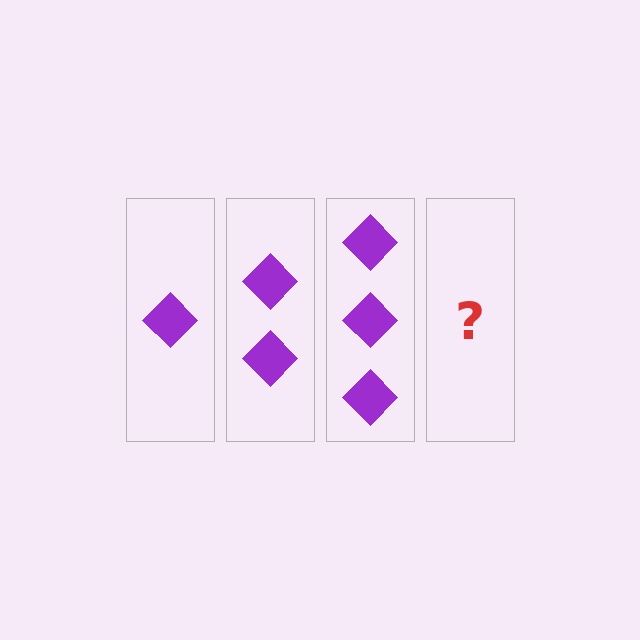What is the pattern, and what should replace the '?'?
The pattern is that each step adds one more diamond. The '?' should be 4 diamonds.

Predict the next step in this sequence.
The next step is 4 diamonds.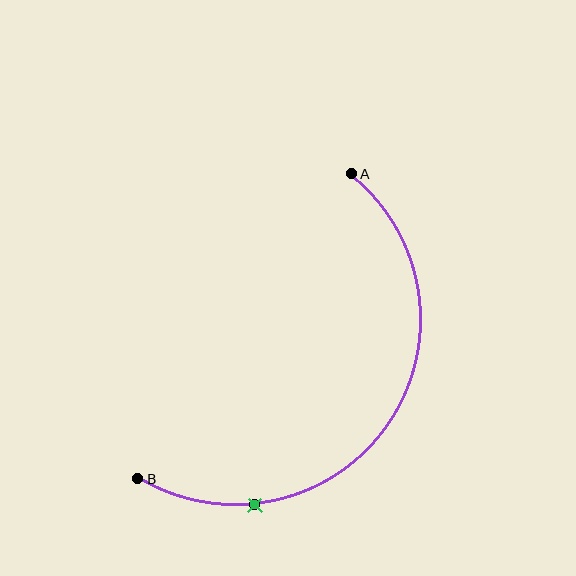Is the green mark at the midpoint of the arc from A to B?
No. The green mark lies on the arc but is closer to endpoint B. The arc midpoint would be at the point on the curve equidistant along the arc from both A and B.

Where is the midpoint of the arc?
The arc midpoint is the point on the curve farthest from the straight line joining A and B. It sits below and to the right of that line.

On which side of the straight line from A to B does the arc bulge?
The arc bulges below and to the right of the straight line connecting A and B.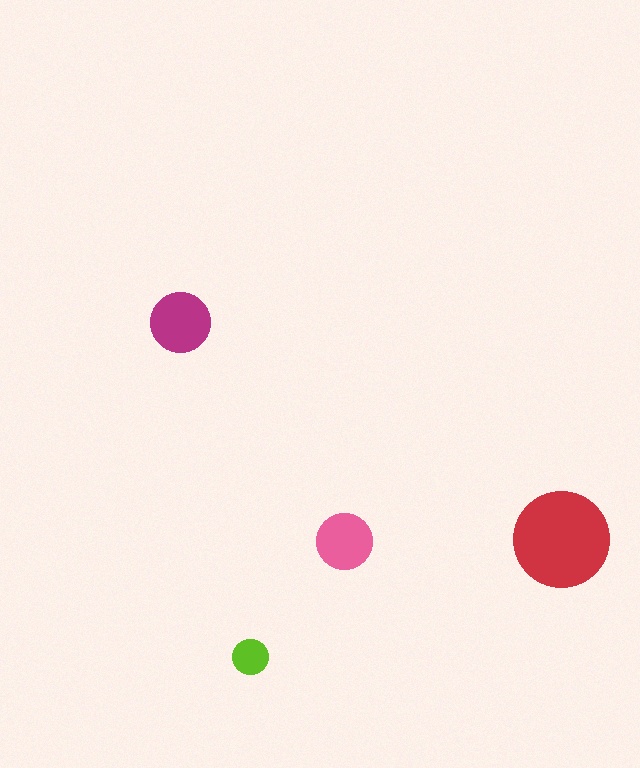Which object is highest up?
The magenta circle is topmost.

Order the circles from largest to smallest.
the red one, the magenta one, the pink one, the lime one.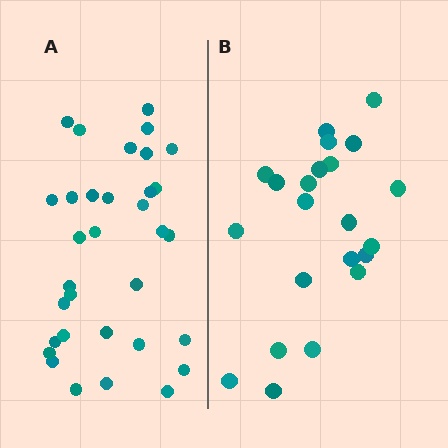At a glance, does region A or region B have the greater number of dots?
Region A (the left region) has more dots.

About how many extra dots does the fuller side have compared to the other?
Region A has roughly 12 or so more dots than region B.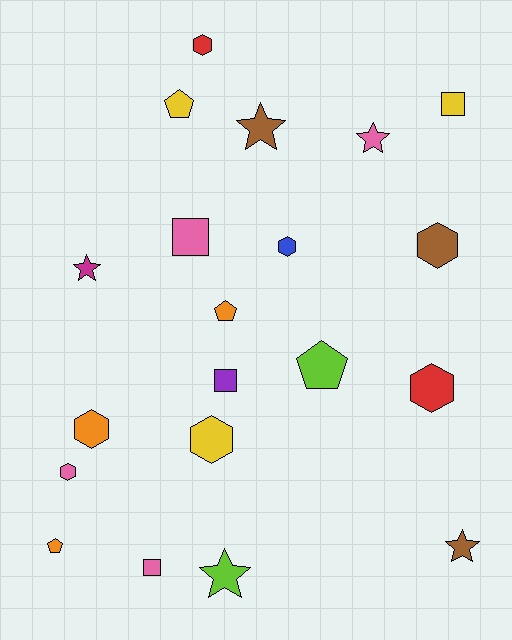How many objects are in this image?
There are 20 objects.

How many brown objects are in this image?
There are 3 brown objects.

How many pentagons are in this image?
There are 4 pentagons.